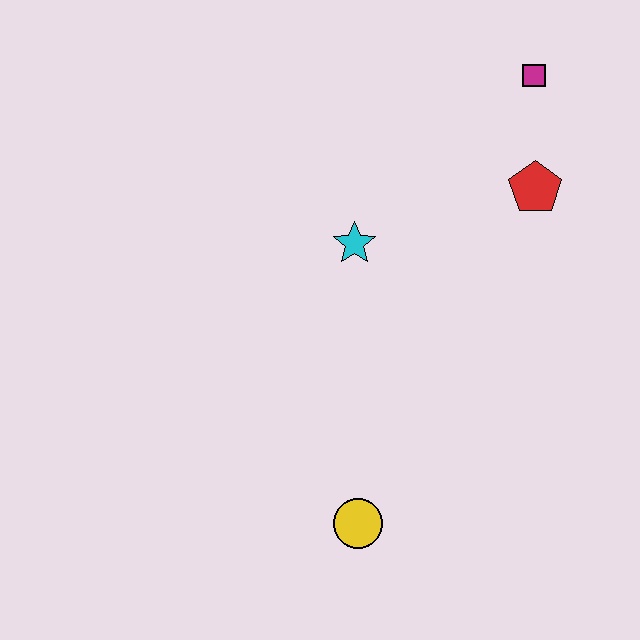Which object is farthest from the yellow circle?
The magenta square is farthest from the yellow circle.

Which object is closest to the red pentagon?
The magenta square is closest to the red pentagon.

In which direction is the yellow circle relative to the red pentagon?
The yellow circle is below the red pentagon.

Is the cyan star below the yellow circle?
No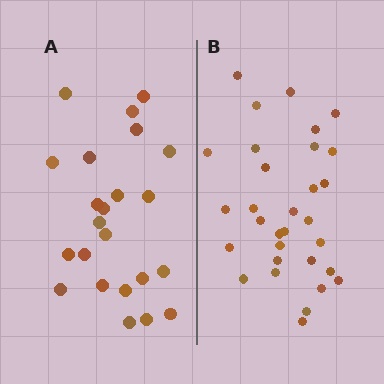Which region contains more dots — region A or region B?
Region B (the right region) has more dots.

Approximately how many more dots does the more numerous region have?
Region B has roughly 8 or so more dots than region A.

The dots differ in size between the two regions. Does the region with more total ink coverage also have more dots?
No. Region A has more total ink coverage because its dots are larger, but region B actually contains more individual dots. Total area can be misleading — the number of items is what matters here.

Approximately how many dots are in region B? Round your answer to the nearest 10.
About 30 dots. (The exact count is 31, which rounds to 30.)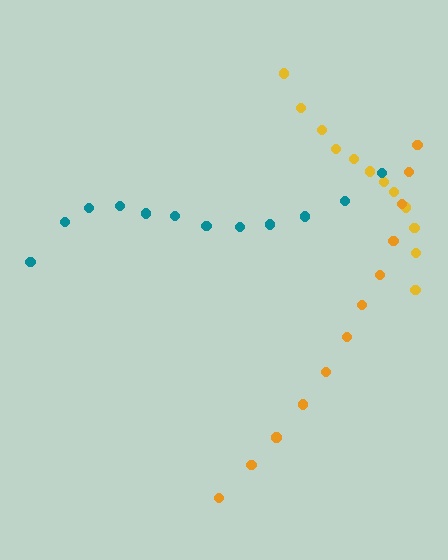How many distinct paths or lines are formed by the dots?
There are 3 distinct paths.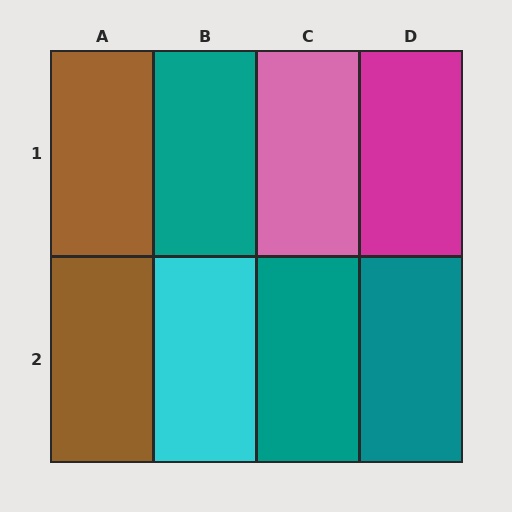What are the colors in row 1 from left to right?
Brown, teal, pink, magenta.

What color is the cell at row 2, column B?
Cyan.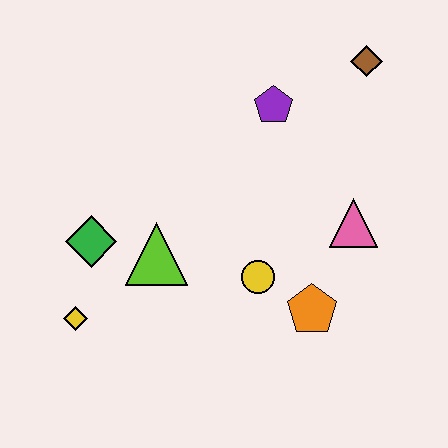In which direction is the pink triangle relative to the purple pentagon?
The pink triangle is below the purple pentagon.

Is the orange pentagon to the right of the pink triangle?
No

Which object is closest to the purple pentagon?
The brown diamond is closest to the purple pentagon.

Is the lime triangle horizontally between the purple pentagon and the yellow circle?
No